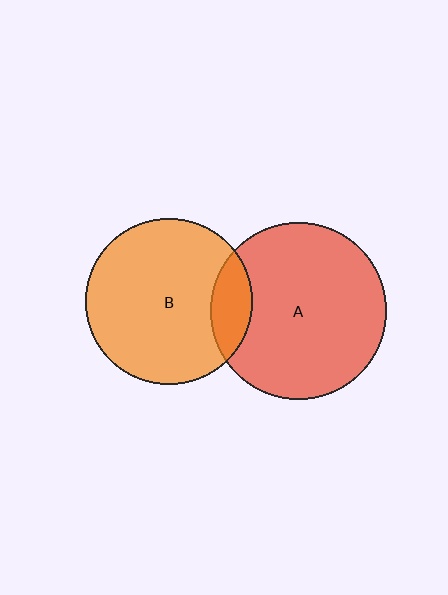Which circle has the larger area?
Circle A (red).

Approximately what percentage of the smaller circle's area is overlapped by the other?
Approximately 15%.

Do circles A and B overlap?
Yes.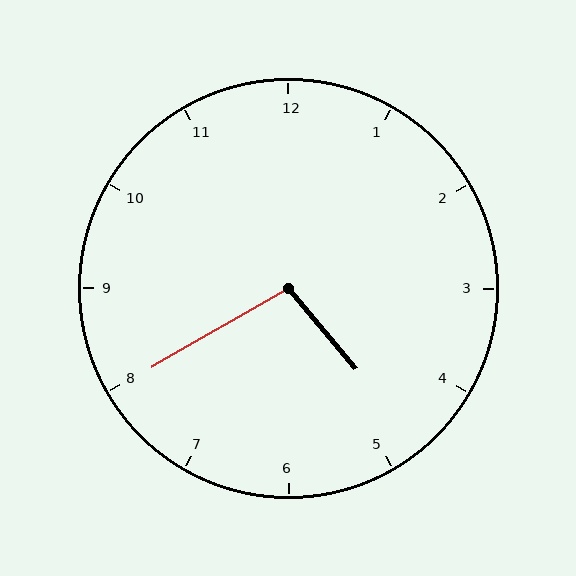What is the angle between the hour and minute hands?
Approximately 100 degrees.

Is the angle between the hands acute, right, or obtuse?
It is obtuse.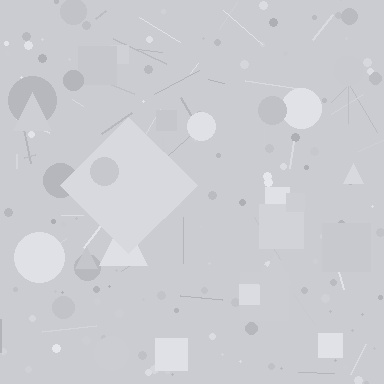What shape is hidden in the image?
A diamond is hidden in the image.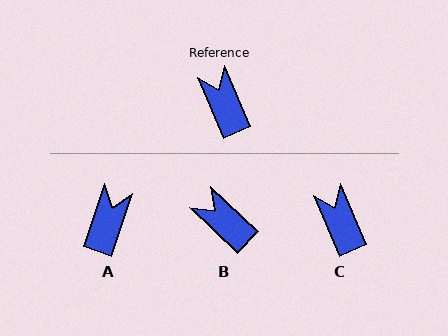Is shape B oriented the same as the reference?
No, it is off by about 23 degrees.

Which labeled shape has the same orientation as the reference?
C.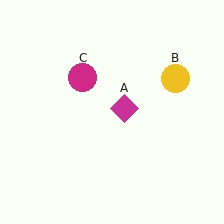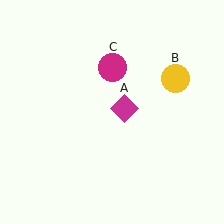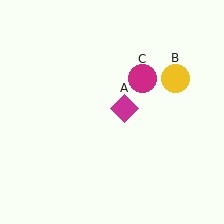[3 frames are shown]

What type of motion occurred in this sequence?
The magenta circle (object C) rotated clockwise around the center of the scene.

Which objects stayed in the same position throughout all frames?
Magenta diamond (object A) and yellow circle (object B) remained stationary.